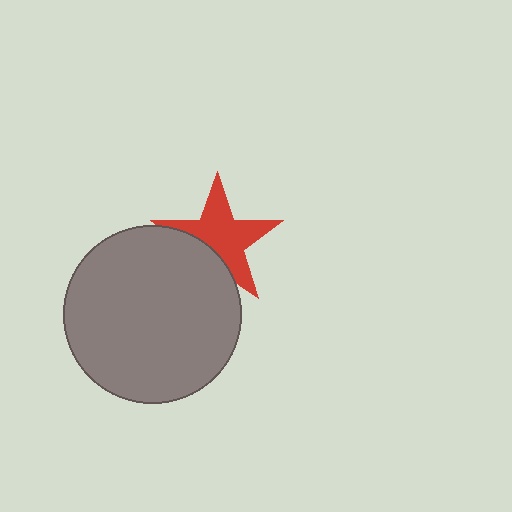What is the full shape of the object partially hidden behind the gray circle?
The partially hidden object is a red star.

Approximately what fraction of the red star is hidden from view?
Roughly 32% of the red star is hidden behind the gray circle.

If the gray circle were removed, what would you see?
You would see the complete red star.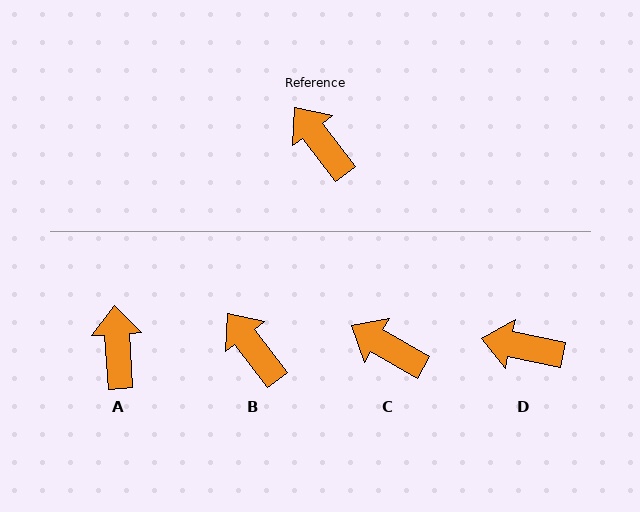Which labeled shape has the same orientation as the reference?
B.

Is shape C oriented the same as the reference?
No, it is off by about 23 degrees.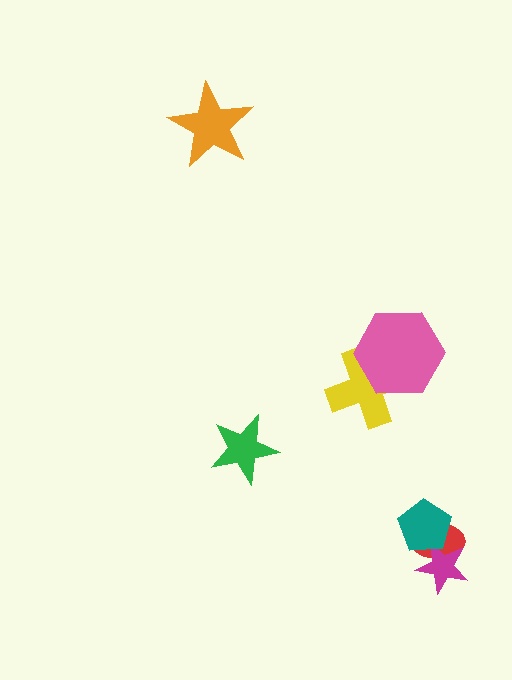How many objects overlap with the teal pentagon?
2 objects overlap with the teal pentagon.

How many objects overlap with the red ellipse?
2 objects overlap with the red ellipse.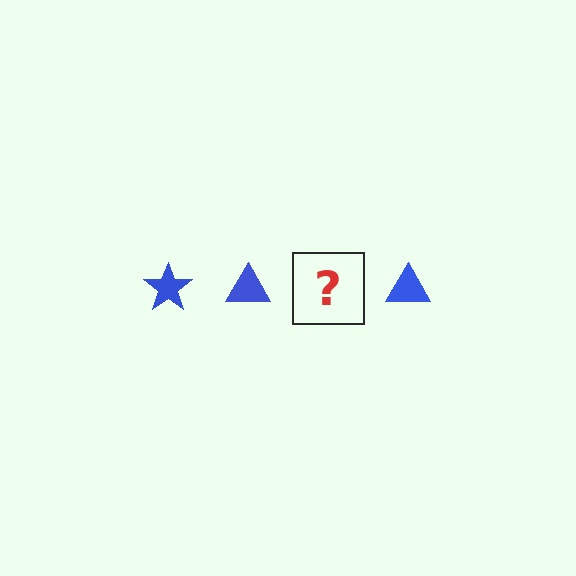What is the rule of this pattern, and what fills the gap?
The rule is that the pattern cycles through star, triangle shapes in blue. The gap should be filled with a blue star.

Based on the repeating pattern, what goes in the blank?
The blank should be a blue star.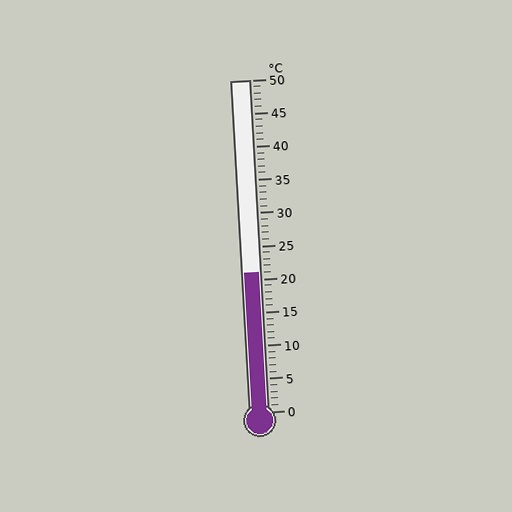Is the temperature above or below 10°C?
The temperature is above 10°C.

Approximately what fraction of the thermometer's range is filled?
The thermometer is filled to approximately 40% of its range.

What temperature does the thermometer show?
The thermometer shows approximately 21°C.